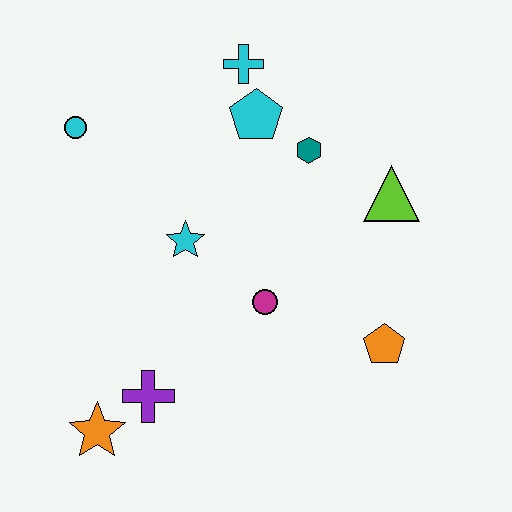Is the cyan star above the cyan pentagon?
No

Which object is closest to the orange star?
The purple cross is closest to the orange star.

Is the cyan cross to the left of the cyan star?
No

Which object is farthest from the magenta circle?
The cyan circle is farthest from the magenta circle.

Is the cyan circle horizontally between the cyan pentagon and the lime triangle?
No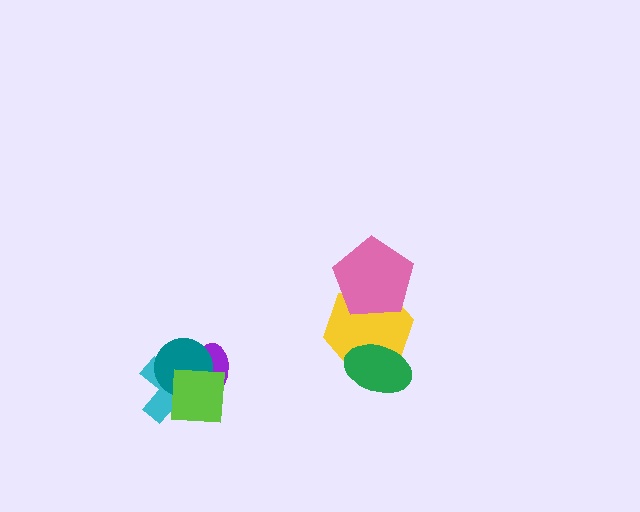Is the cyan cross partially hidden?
Yes, it is partially covered by another shape.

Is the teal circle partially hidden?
Yes, it is partially covered by another shape.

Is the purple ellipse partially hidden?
Yes, it is partially covered by another shape.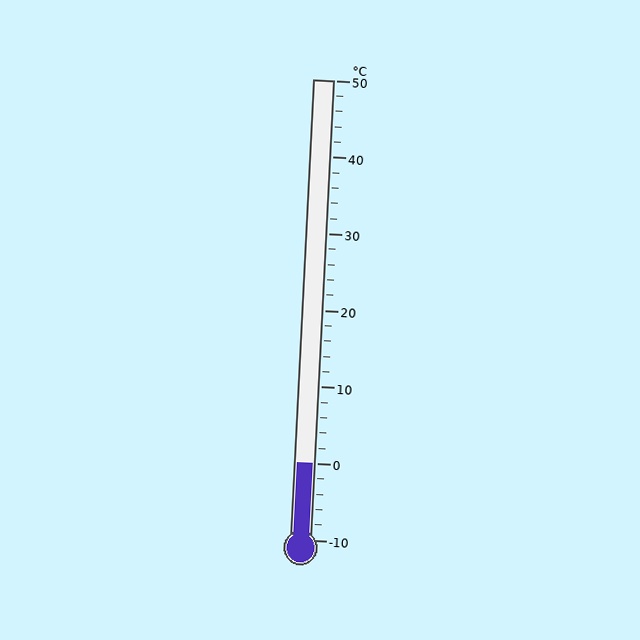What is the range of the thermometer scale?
The thermometer scale ranges from -10°C to 50°C.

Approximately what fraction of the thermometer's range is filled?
The thermometer is filled to approximately 15% of its range.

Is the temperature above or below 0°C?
The temperature is at 0°C.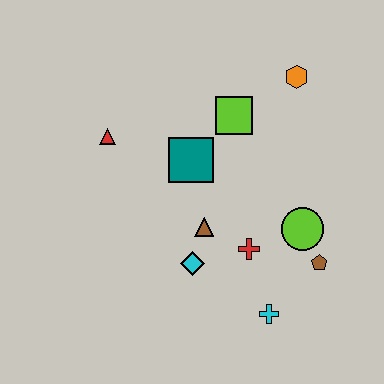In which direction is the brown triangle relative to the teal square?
The brown triangle is below the teal square.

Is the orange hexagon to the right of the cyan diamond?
Yes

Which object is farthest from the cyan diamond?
The orange hexagon is farthest from the cyan diamond.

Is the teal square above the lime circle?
Yes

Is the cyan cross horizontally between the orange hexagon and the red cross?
Yes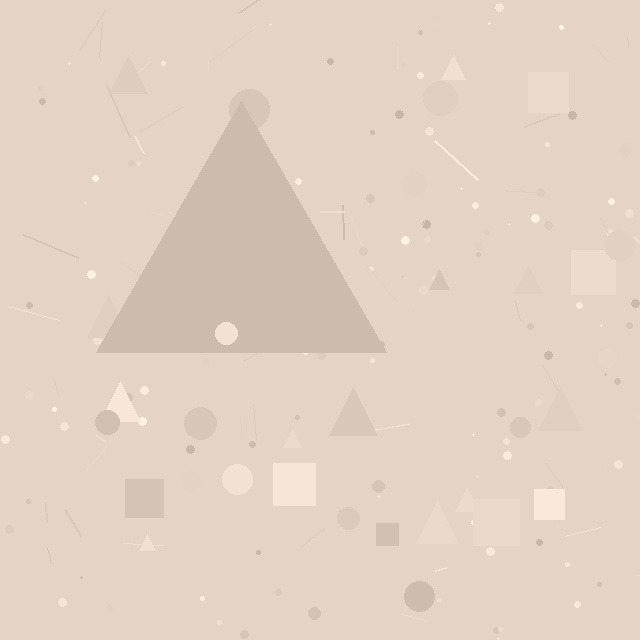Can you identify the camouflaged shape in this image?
The camouflaged shape is a triangle.